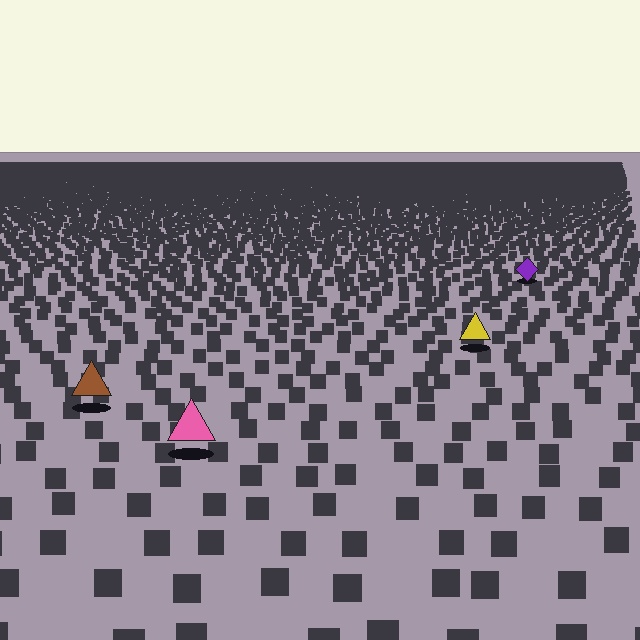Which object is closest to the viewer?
The pink triangle is closest. The texture marks near it are larger and more spread out.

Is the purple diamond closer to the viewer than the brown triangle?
No. The brown triangle is closer — you can tell from the texture gradient: the ground texture is coarser near it.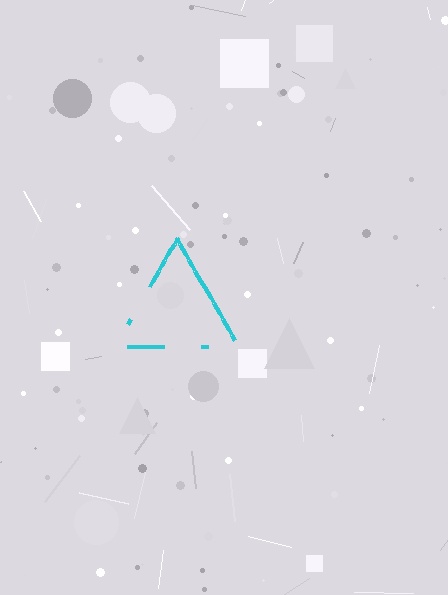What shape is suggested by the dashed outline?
The dashed outline suggests a triangle.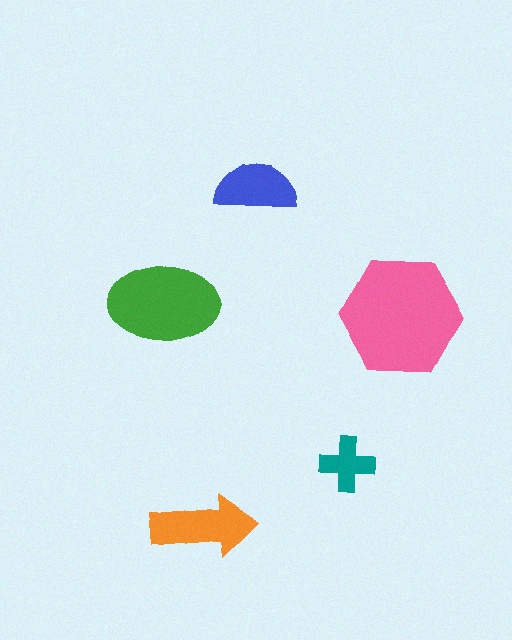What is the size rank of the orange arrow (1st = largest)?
3rd.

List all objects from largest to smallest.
The pink hexagon, the green ellipse, the orange arrow, the blue semicircle, the teal cross.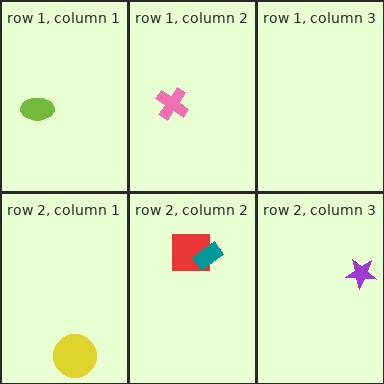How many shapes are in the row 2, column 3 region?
1.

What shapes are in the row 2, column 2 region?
The red square, the teal rectangle.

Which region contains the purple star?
The row 2, column 3 region.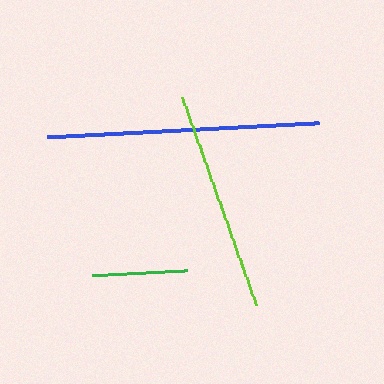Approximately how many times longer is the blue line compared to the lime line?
The blue line is approximately 1.2 times the length of the lime line.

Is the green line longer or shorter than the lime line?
The lime line is longer than the green line.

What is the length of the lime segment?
The lime segment is approximately 220 pixels long.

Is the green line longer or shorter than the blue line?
The blue line is longer than the green line.